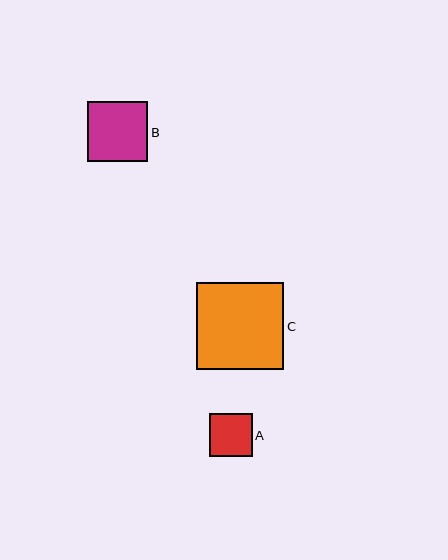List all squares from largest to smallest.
From largest to smallest: C, B, A.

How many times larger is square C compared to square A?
Square C is approximately 2.0 times the size of square A.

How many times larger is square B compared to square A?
Square B is approximately 1.4 times the size of square A.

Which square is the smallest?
Square A is the smallest with a size of approximately 43 pixels.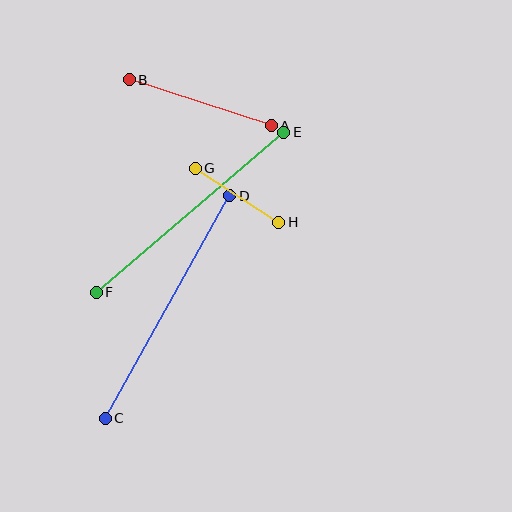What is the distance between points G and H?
The distance is approximately 100 pixels.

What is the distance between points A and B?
The distance is approximately 149 pixels.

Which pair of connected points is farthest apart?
Points C and D are farthest apart.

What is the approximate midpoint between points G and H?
The midpoint is at approximately (237, 195) pixels.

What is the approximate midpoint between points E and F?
The midpoint is at approximately (190, 212) pixels.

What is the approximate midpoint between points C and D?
The midpoint is at approximately (168, 307) pixels.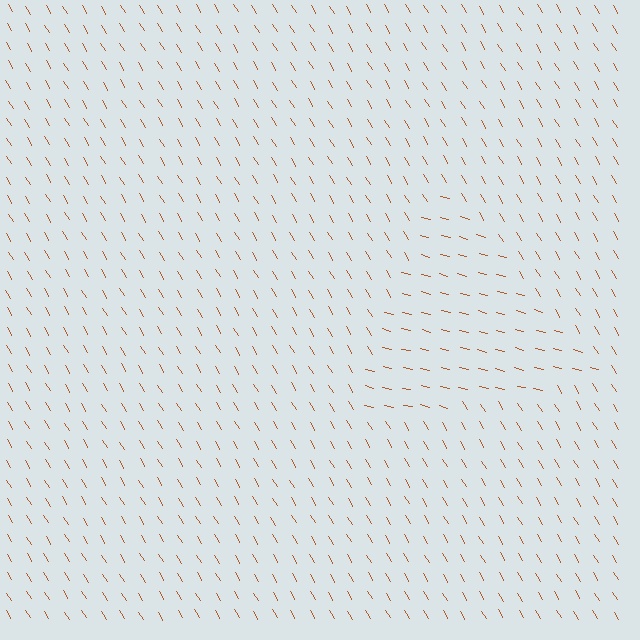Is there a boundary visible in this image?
Yes, there is a texture boundary formed by a change in line orientation.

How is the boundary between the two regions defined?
The boundary is defined purely by a change in line orientation (approximately 45 degrees difference). All lines are the same color and thickness.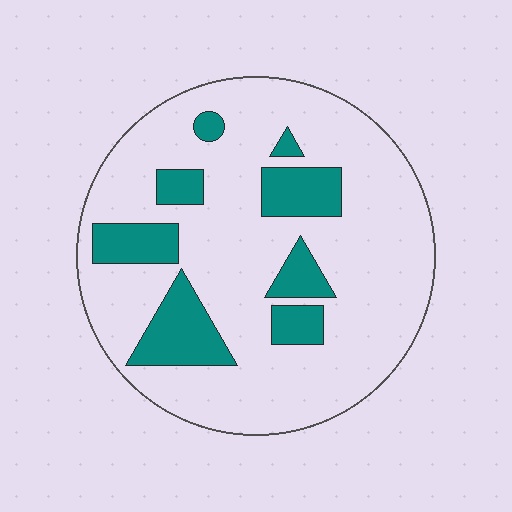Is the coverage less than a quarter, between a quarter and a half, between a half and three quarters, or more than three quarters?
Less than a quarter.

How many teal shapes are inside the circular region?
8.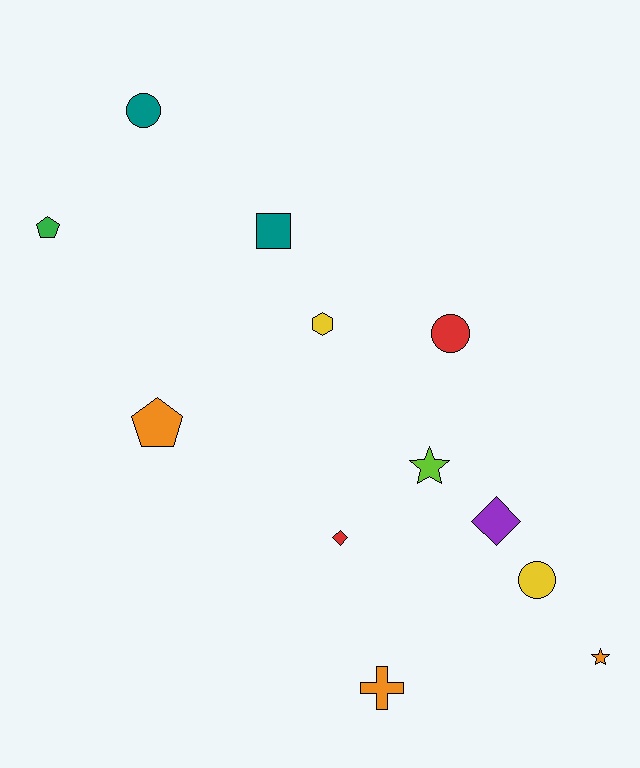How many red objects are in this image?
There are 2 red objects.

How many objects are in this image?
There are 12 objects.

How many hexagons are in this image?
There is 1 hexagon.